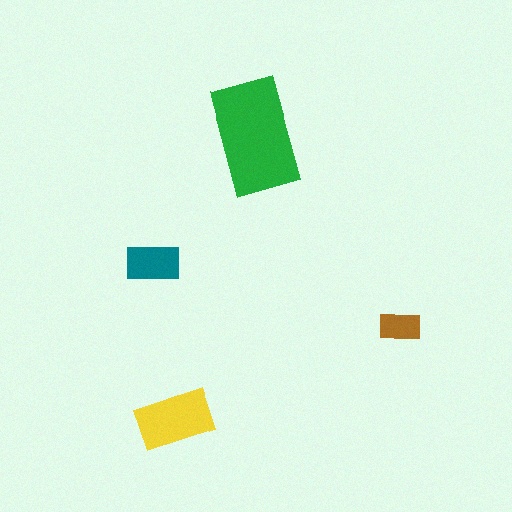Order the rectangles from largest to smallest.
the green one, the yellow one, the teal one, the brown one.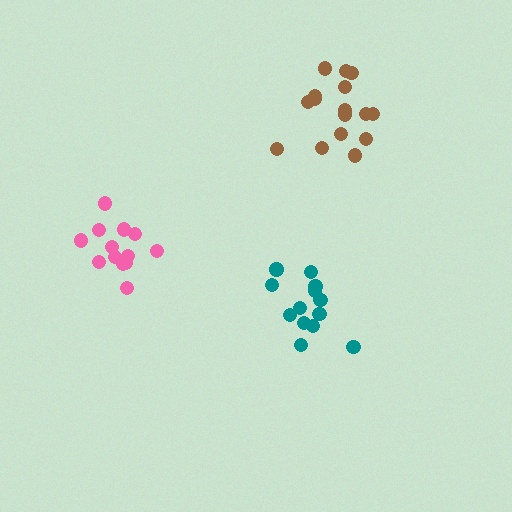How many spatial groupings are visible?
There are 3 spatial groupings.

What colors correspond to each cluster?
The clusters are colored: brown, teal, pink.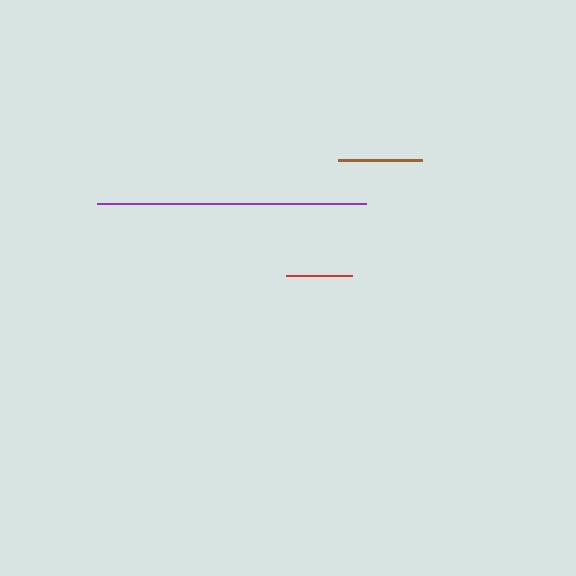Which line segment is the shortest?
The red line is the shortest at approximately 67 pixels.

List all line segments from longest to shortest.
From longest to shortest: purple, brown, red.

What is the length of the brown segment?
The brown segment is approximately 84 pixels long.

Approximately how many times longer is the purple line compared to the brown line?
The purple line is approximately 3.2 times the length of the brown line.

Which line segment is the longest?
The purple line is the longest at approximately 268 pixels.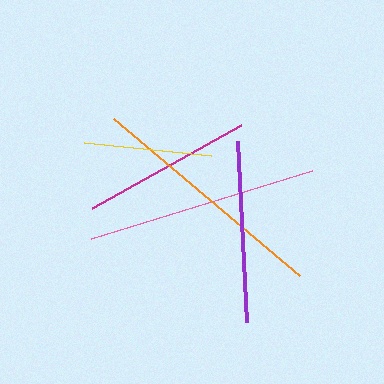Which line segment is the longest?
The orange line is the longest at approximately 243 pixels.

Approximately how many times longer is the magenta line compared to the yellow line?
The magenta line is approximately 1.3 times the length of the yellow line.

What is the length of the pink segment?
The pink segment is approximately 231 pixels long.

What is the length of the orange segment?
The orange segment is approximately 243 pixels long.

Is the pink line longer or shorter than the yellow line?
The pink line is longer than the yellow line.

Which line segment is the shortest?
The yellow line is the shortest at approximately 127 pixels.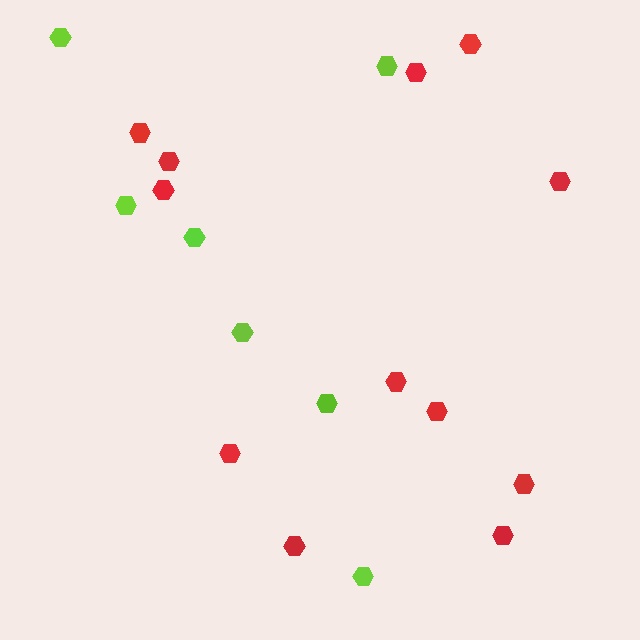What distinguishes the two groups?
There are 2 groups: one group of lime hexagons (7) and one group of red hexagons (12).